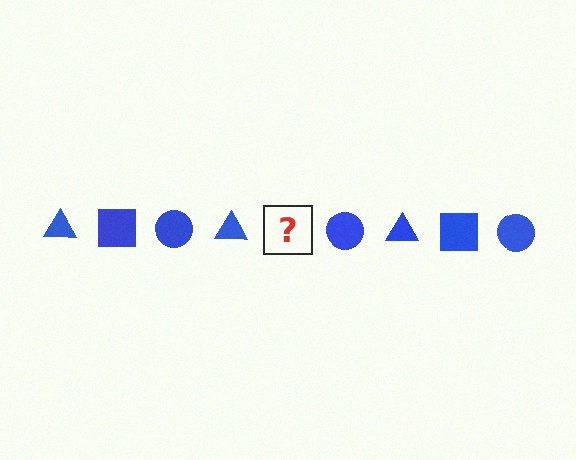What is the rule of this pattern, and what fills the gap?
The rule is that the pattern cycles through triangle, square, circle shapes in blue. The gap should be filled with a blue square.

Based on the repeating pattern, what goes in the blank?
The blank should be a blue square.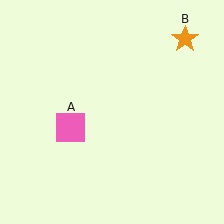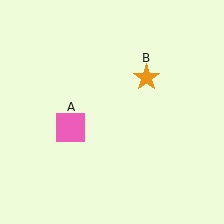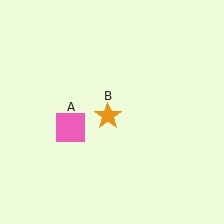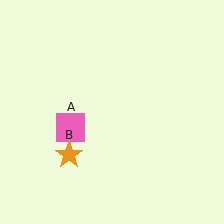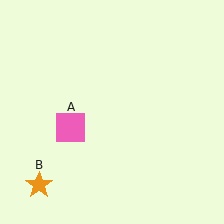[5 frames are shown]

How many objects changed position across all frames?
1 object changed position: orange star (object B).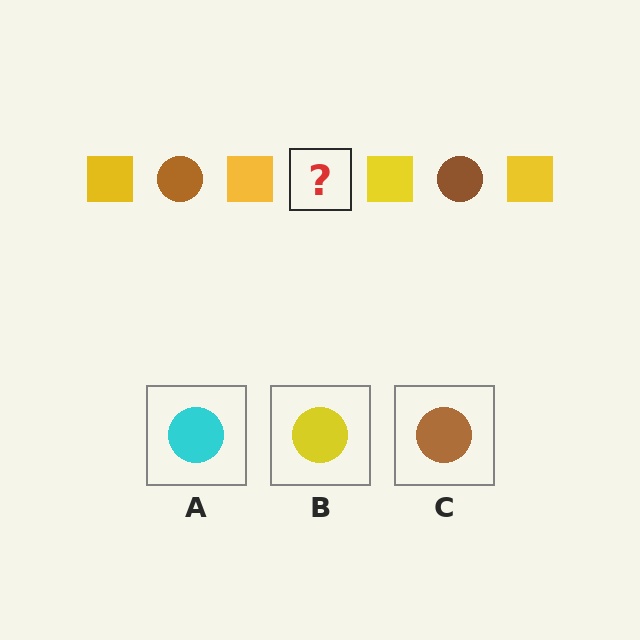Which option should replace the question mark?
Option C.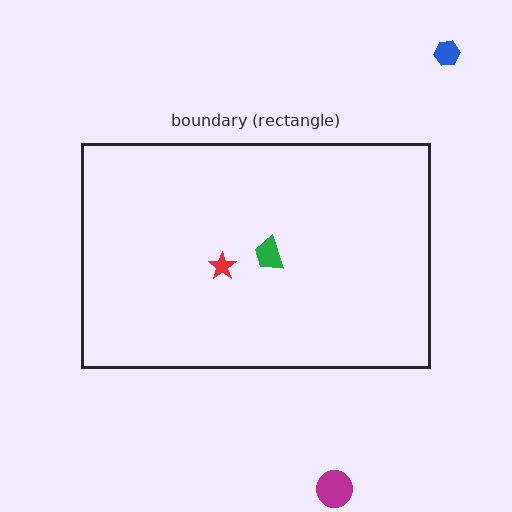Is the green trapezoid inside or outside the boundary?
Inside.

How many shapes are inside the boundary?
2 inside, 2 outside.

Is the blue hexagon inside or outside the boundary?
Outside.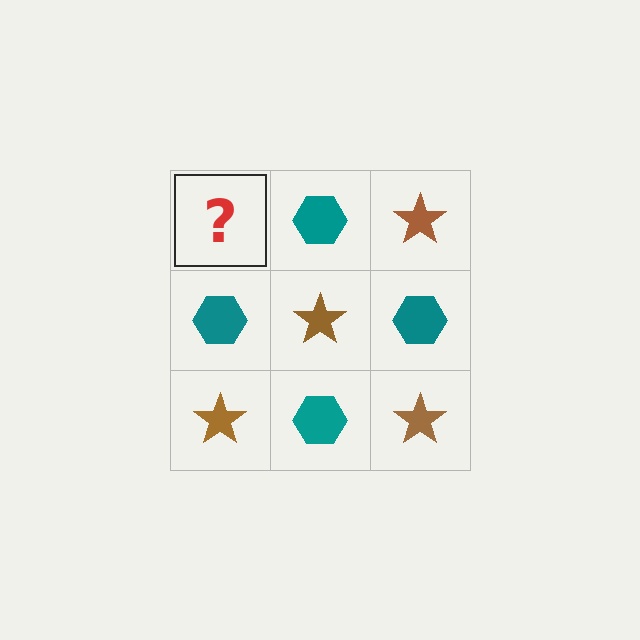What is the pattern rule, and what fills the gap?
The rule is that it alternates brown star and teal hexagon in a checkerboard pattern. The gap should be filled with a brown star.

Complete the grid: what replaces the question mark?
The question mark should be replaced with a brown star.